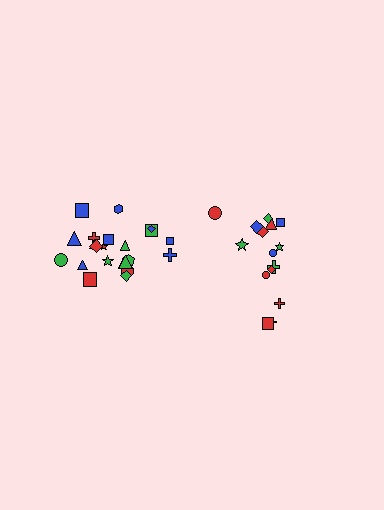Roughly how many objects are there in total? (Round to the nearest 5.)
Roughly 35 objects in total.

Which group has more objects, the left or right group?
The left group.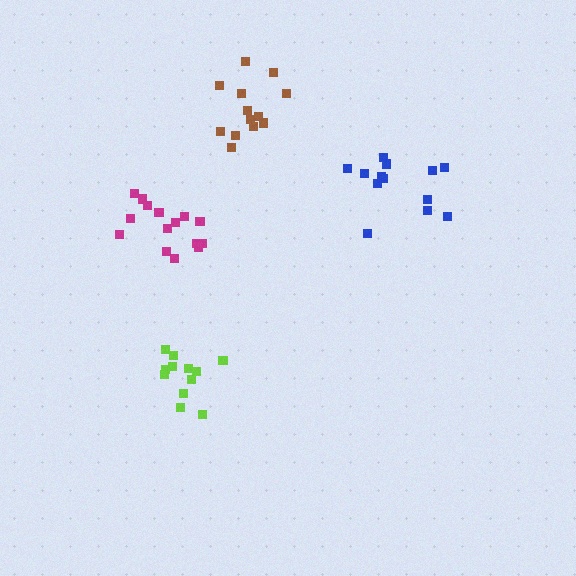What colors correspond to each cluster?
The clusters are colored: brown, lime, magenta, blue.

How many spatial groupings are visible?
There are 4 spatial groupings.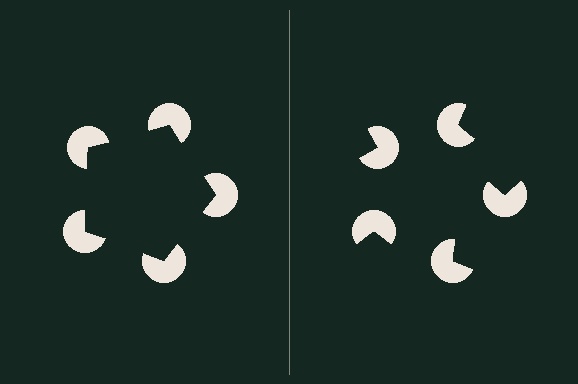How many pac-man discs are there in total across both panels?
10 — 5 on each side.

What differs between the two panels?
The pac-man discs are positioned identically on both sides; only the wedge orientations differ. On the left they align to a pentagon; on the right they are misaligned.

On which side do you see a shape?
An illusory pentagon appears on the left side. On the right side the wedge cuts are rotated, so no coherent shape forms.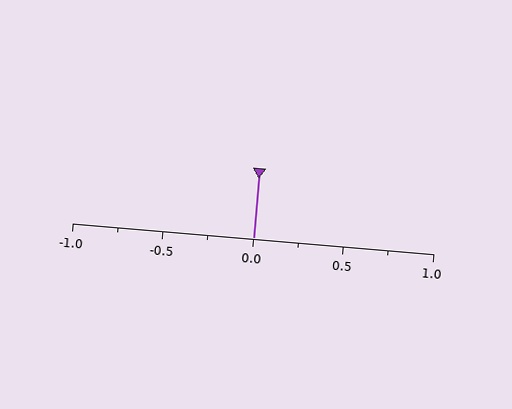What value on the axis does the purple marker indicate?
The marker indicates approximately 0.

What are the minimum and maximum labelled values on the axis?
The axis runs from -1.0 to 1.0.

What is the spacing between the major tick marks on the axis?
The major ticks are spaced 0.5 apart.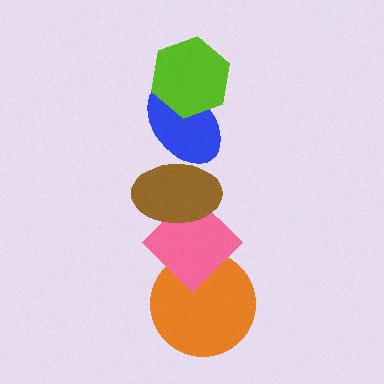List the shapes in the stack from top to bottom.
From top to bottom: the lime hexagon, the blue ellipse, the brown ellipse, the pink diamond, the orange circle.